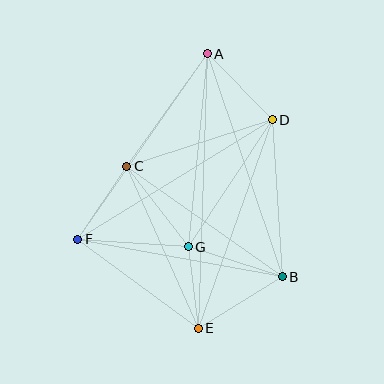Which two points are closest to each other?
Points E and G are closest to each other.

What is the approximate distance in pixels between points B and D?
The distance between B and D is approximately 158 pixels.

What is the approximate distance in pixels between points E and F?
The distance between E and F is approximately 150 pixels.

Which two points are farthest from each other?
Points A and E are farthest from each other.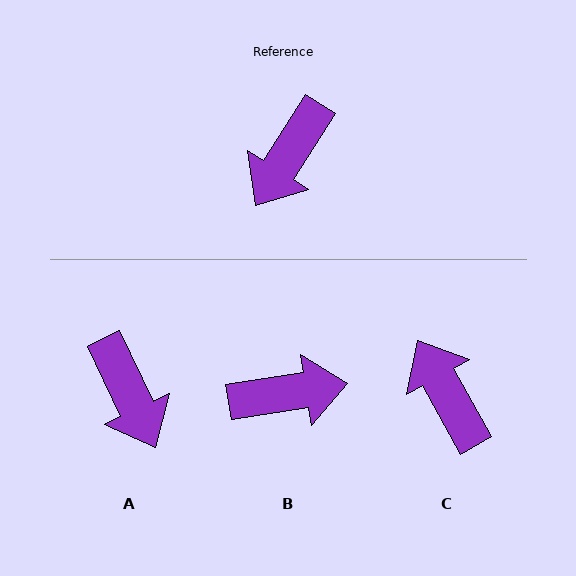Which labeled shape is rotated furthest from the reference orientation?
B, about 132 degrees away.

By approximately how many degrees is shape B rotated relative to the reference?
Approximately 132 degrees counter-clockwise.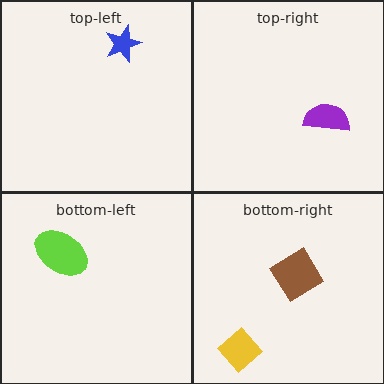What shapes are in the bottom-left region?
The lime ellipse.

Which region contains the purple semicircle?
The top-right region.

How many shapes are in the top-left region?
1.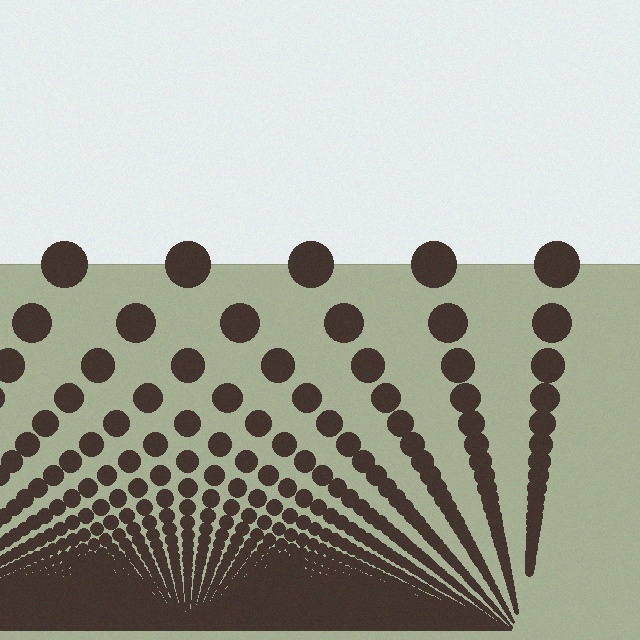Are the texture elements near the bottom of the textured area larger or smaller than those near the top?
Smaller. The gradient is inverted — elements near the bottom are smaller and denser.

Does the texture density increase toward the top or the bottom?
Density increases toward the bottom.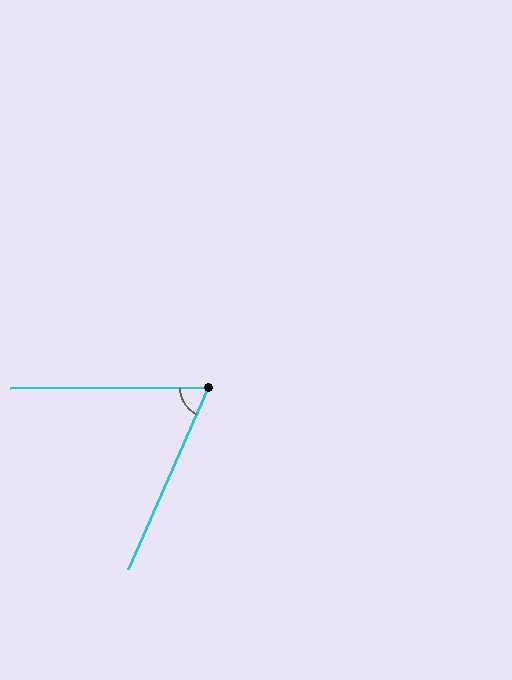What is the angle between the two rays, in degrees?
Approximately 66 degrees.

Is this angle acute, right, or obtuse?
It is acute.